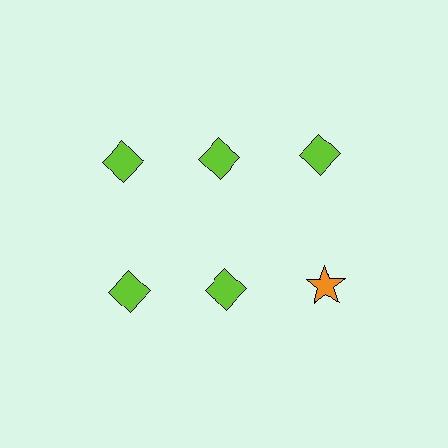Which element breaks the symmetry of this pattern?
The orange star in the second row, center column breaks the symmetry. All other shapes are lime diamonds.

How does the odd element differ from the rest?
It differs in both color (orange instead of lime) and shape (star instead of diamond).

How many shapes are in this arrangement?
There are 6 shapes arranged in a grid pattern.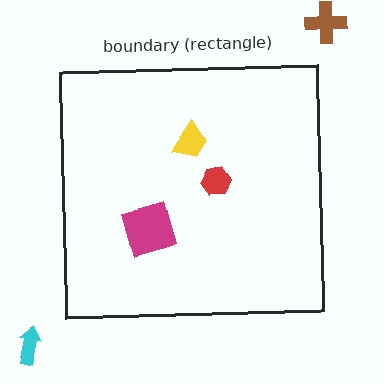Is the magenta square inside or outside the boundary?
Inside.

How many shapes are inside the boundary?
3 inside, 2 outside.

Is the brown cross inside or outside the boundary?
Outside.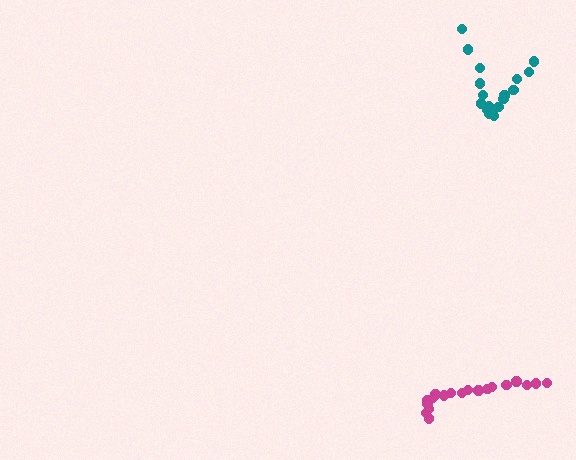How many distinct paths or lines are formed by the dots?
There are 2 distinct paths.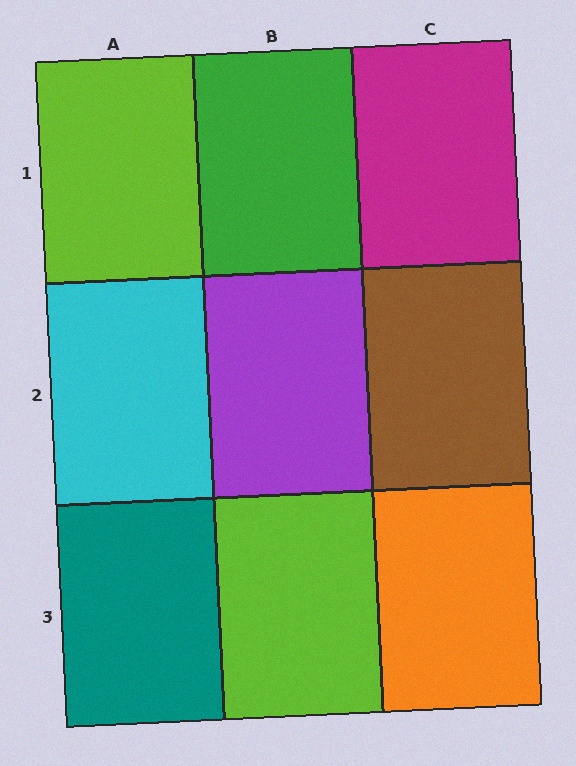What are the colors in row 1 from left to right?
Lime, green, magenta.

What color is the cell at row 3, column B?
Lime.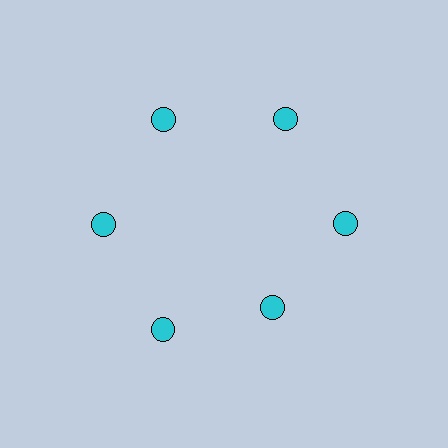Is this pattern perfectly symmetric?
No. The 6 cyan circles are arranged in a ring, but one element near the 5 o'clock position is pulled inward toward the center, breaking the 6-fold rotational symmetry.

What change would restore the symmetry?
The symmetry would be restored by moving it outward, back onto the ring so that all 6 circles sit at equal angles and equal distance from the center.